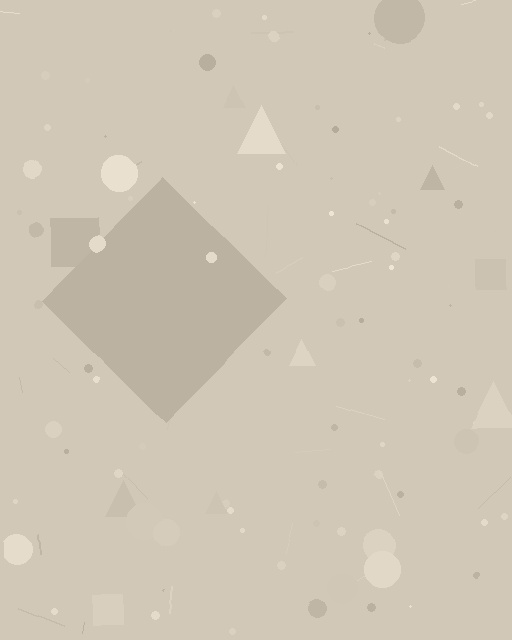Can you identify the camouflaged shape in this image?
The camouflaged shape is a diamond.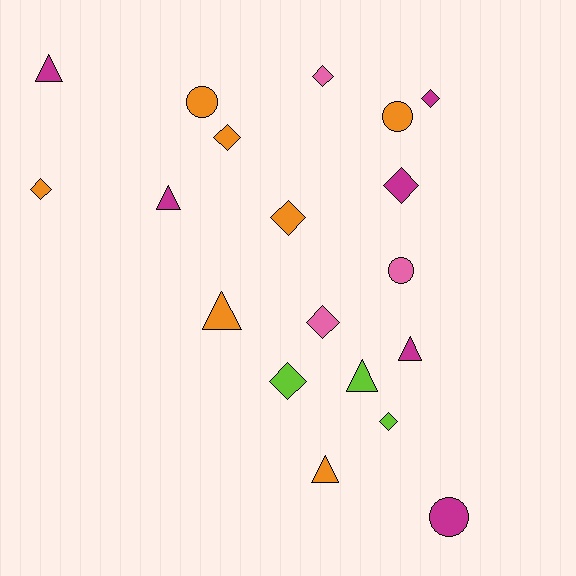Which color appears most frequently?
Orange, with 7 objects.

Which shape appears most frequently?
Diamond, with 9 objects.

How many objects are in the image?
There are 19 objects.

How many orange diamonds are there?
There are 3 orange diamonds.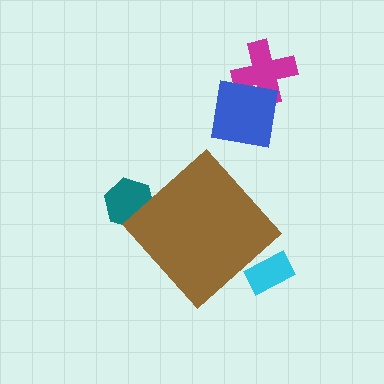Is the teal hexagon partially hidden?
Yes, the teal hexagon is partially hidden behind the brown diamond.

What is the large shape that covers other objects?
A brown diamond.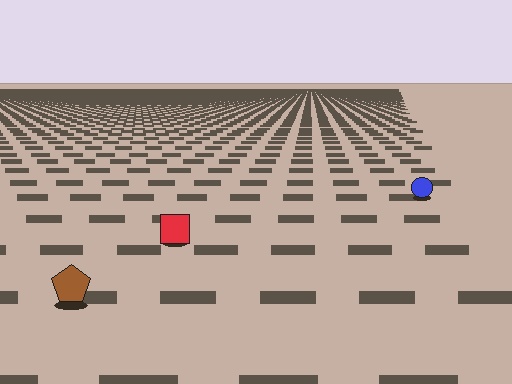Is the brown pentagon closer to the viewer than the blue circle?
Yes. The brown pentagon is closer — you can tell from the texture gradient: the ground texture is coarser near it.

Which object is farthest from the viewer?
The blue circle is farthest from the viewer. It appears smaller and the ground texture around it is denser.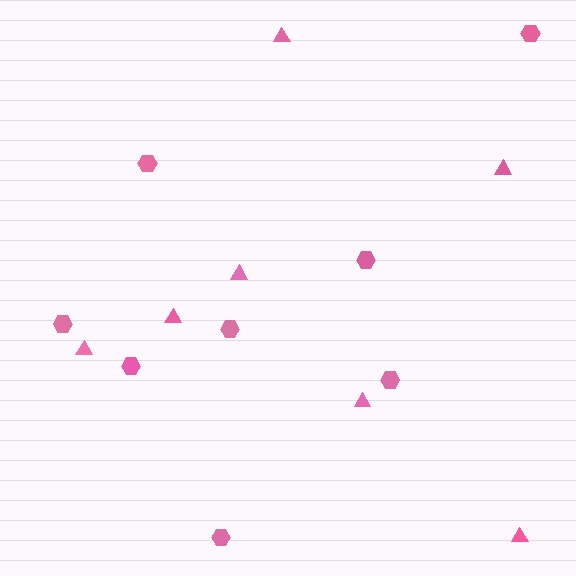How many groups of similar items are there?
There are 2 groups: one group of triangles (7) and one group of hexagons (8).